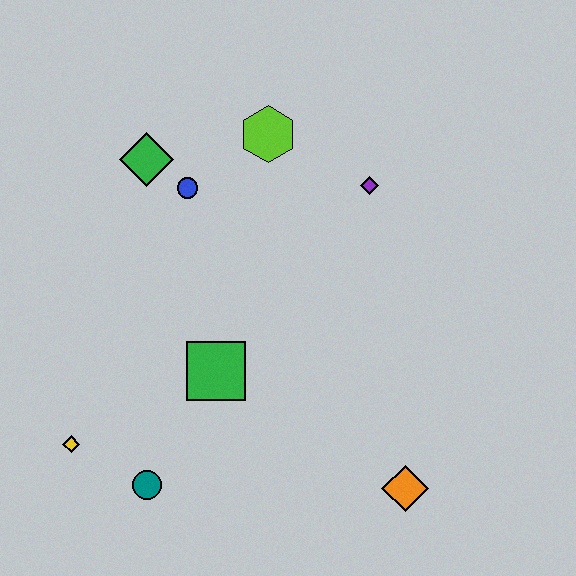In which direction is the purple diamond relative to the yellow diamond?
The purple diamond is to the right of the yellow diamond.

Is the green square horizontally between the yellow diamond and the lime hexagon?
Yes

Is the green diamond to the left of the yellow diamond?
No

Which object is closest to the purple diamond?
The lime hexagon is closest to the purple diamond.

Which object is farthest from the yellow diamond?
The purple diamond is farthest from the yellow diamond.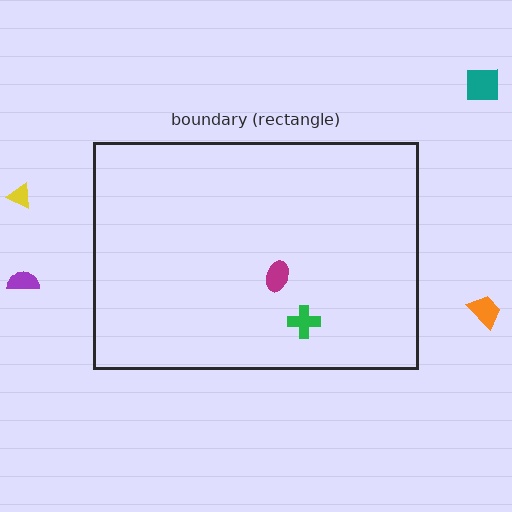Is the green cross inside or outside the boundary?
Inside.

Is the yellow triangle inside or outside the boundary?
Outside.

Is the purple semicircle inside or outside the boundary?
Outside.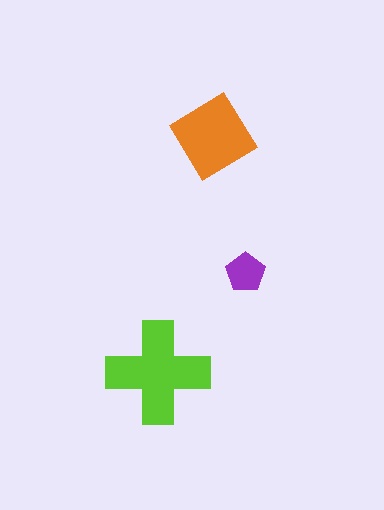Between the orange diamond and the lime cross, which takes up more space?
The lime cross.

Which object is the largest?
The lime cross.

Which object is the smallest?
The purple pentagon.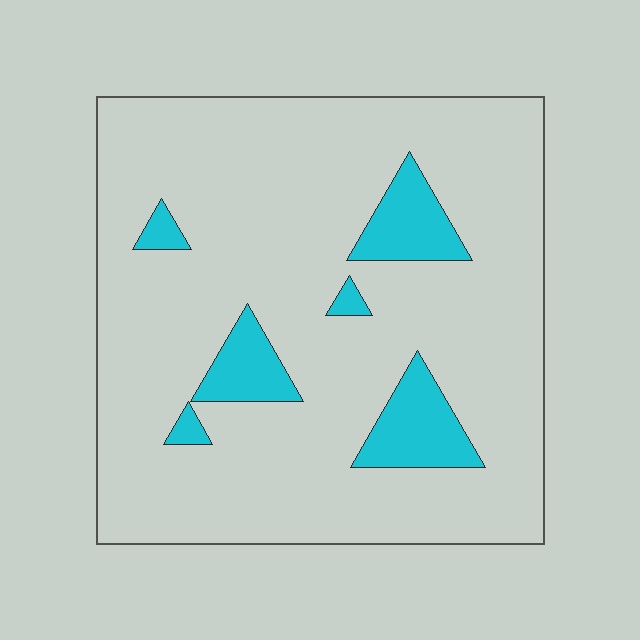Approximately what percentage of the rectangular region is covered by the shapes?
Approximately 10%.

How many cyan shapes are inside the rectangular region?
6.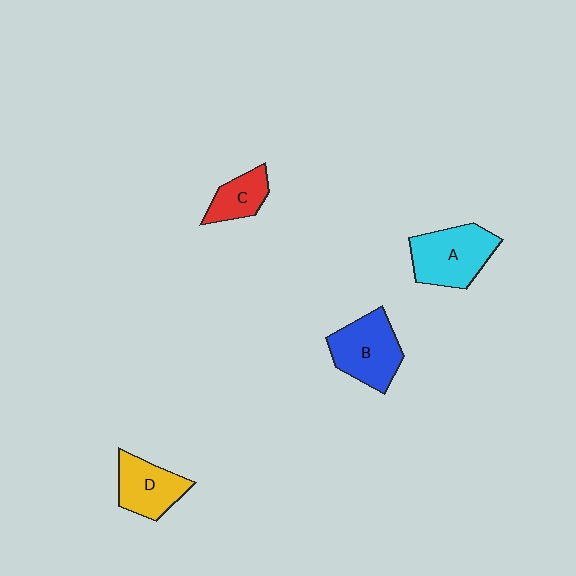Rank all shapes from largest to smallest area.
From largest to smallest: A (cyan), B (blue), D (yellow), C (red).